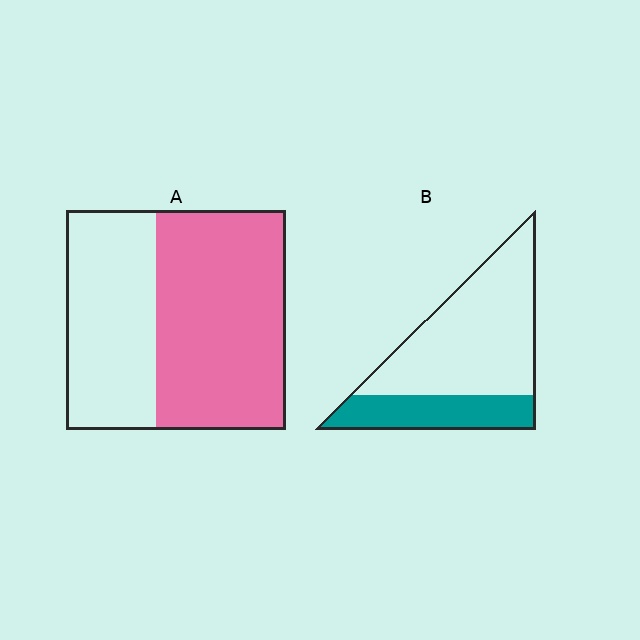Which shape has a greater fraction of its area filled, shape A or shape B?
Shape A.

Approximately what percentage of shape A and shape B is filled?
A is approximately 60% and B is approximately 30%.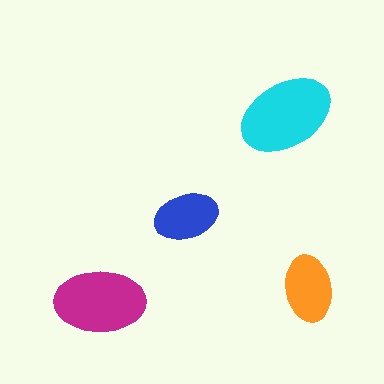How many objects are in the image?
There are 4 objects in the image.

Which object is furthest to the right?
The orange ellipse is rightmost.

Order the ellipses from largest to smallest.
the cyan one, the magenta one, the orange one, the blue one.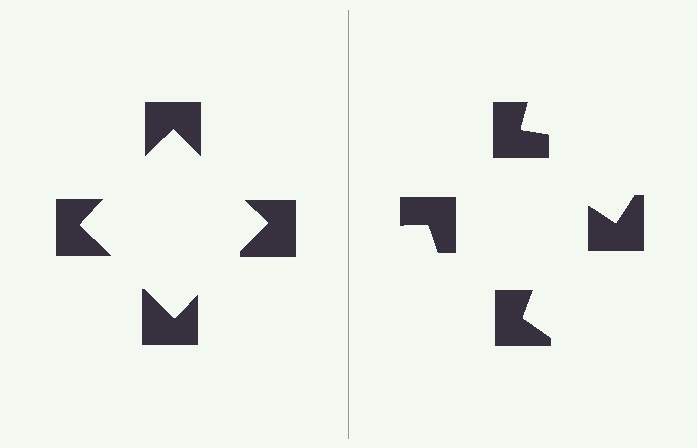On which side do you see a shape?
An illusory square appears on the left side. On the right side the wedge cuts are rotated, so no coherent shape forms.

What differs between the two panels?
The notched squares are positioned identically on both sides; only the wedge orientations differ. On the left they align to a square; on the right they are misaligned.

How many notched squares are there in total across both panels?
8 — 4 on each side.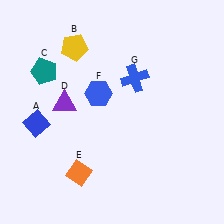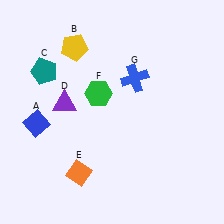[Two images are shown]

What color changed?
The hexagon (F) changed from blue in Image 1 to green in Image 2.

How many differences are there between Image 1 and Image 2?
There is 1 difference between the two images.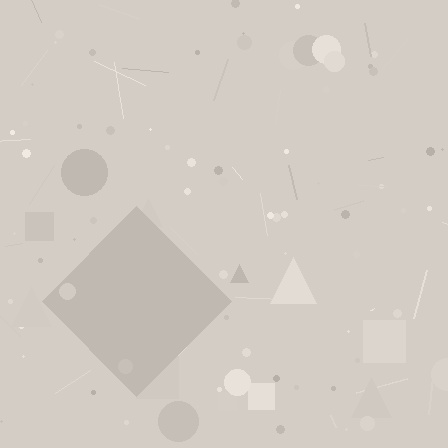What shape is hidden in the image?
A diamond is hidden in the image.